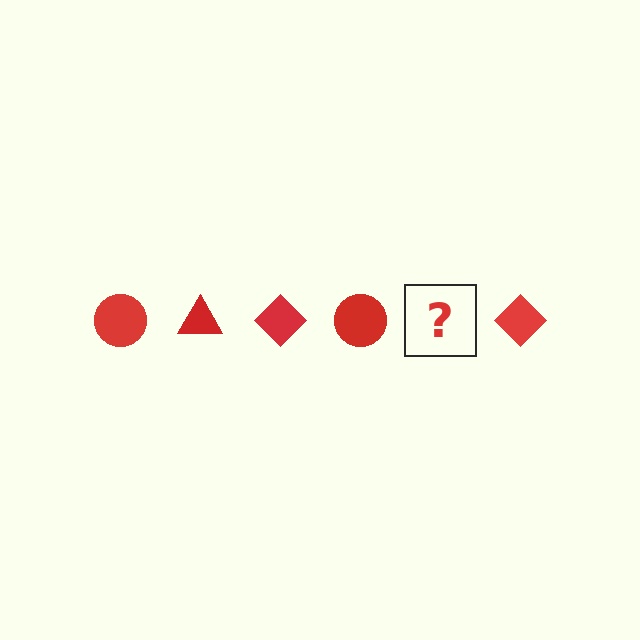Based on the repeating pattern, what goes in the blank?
The blank should be a red triangle.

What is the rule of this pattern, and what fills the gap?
The rule is that the pattern cycles through circle, triangle, diamond shapes in red. The gap should be filled with a red triangle.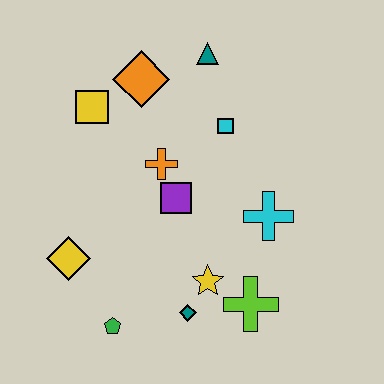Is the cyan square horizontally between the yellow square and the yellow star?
No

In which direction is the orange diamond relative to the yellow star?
The orange diamond is above the yellow star.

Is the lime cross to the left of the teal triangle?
No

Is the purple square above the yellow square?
No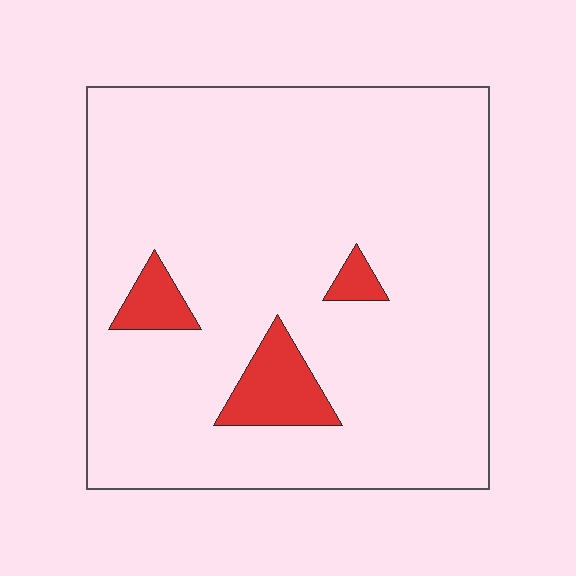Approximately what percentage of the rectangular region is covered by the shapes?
Approximately 10%.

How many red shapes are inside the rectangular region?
3.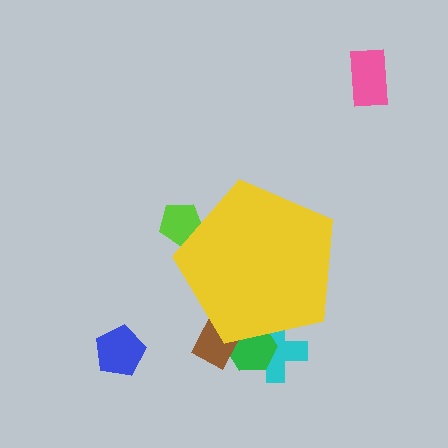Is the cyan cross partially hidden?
Yes, the cyan cross is partially hidden behind the yellow pentagon.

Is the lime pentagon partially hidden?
Yes, the lime pentagon is partially hidden behind the yellow pentagon.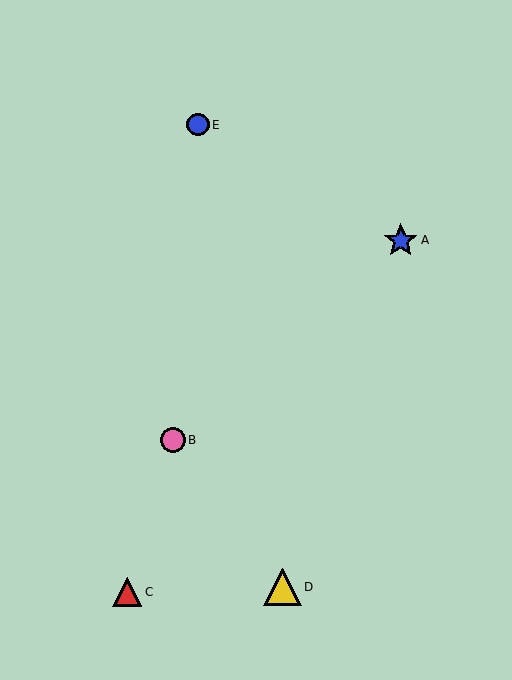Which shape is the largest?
The yellow triangle (labeled D) is the largest.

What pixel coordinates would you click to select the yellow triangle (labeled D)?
Click at (283, 587) to select the yellow triangle D.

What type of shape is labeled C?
Shape C is a red triangle.